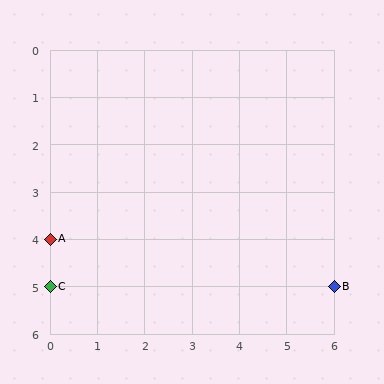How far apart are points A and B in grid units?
Points A and B are 6 columns and 1 row apart (about 6.1 grid units diagonally).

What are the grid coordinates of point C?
Point C is at grid coordinates (0, 5).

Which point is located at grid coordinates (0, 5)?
Point C is at (0, 5).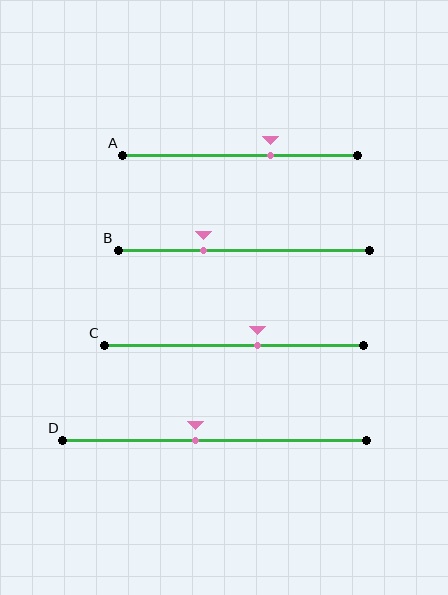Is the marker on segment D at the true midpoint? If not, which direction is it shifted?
No, the marker on segment D is shifted to the left by about 6% of the segment length.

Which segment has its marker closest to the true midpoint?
Segment D has its marker closest to the true midpoint.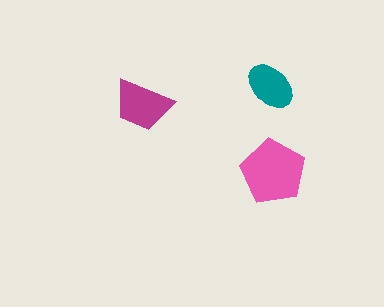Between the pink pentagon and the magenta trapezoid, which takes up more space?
The pink pentagon.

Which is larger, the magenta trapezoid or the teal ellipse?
The magenta trapezoid.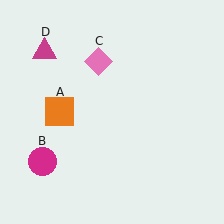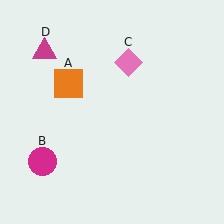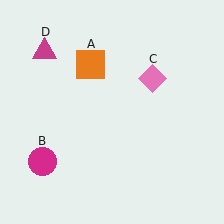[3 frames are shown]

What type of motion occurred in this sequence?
The orange square (object A), pink diamond (object C) rotated clockwise around the center of the scene.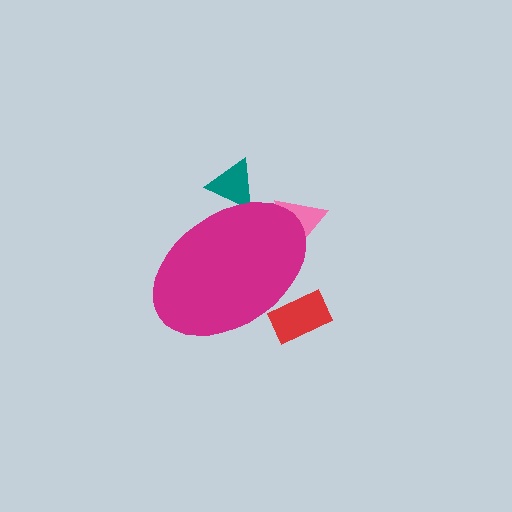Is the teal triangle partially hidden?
Yes, the teal triangle is partially hidden behind the magenta ellipse.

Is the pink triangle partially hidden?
Yes, the pink triangle is partially hidden behind the magenta ellipse.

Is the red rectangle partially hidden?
Yes, the red rectangle is partially hidden behind the magenta ellipse.